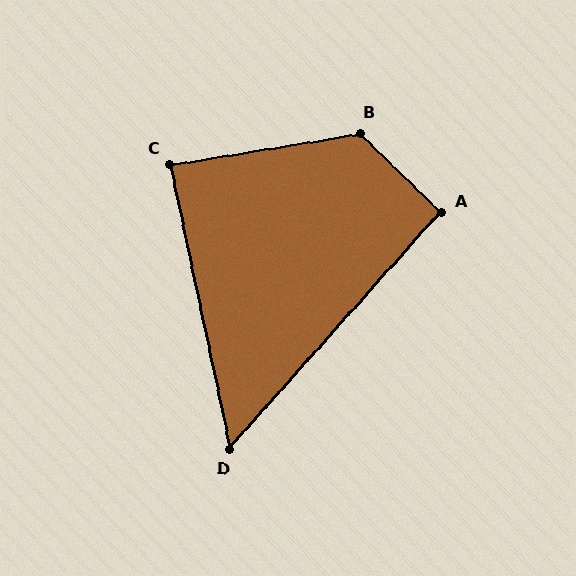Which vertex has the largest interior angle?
B, at approximately 126 degrees.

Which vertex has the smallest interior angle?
D, at approximately 54 degrees.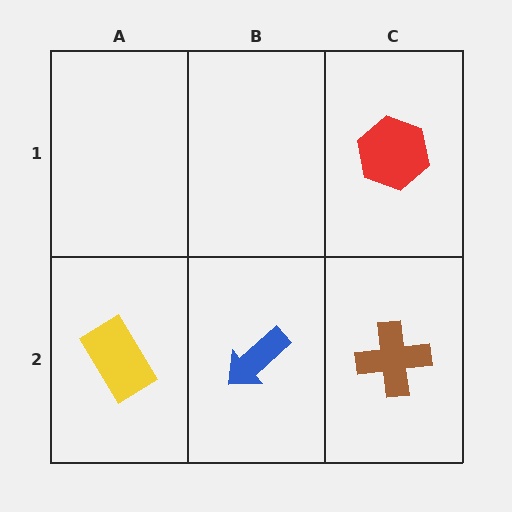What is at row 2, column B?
A blue arrow.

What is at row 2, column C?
A brown cross.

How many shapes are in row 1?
1 shape.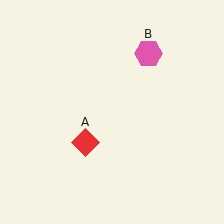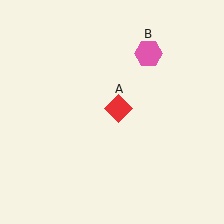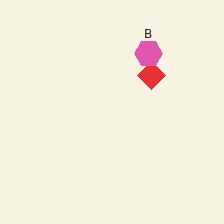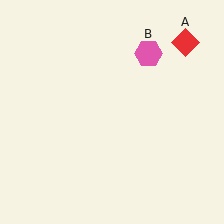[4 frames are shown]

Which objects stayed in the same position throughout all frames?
Pink hexagon (object B) remained stationary.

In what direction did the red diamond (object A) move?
The red diamond (object A) moved up and to the right.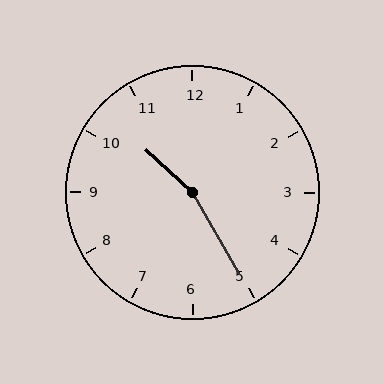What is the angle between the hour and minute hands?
Approximately 162 degrees.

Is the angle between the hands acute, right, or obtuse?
It is obtuse.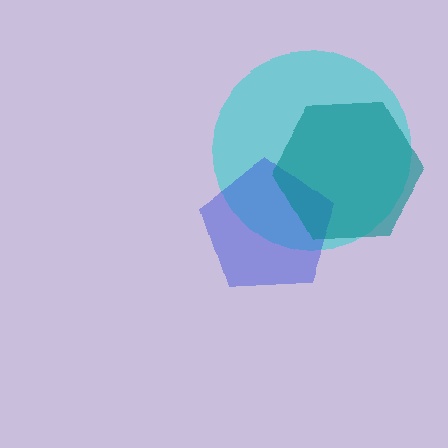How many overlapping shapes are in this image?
There are 3 overlapping shapes in the image.